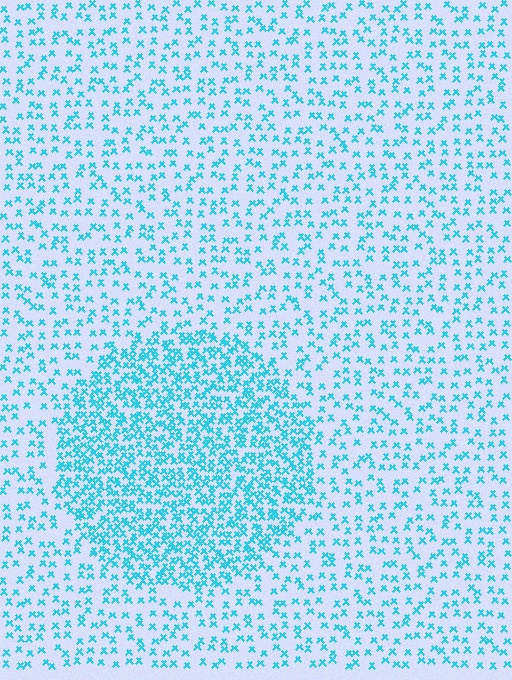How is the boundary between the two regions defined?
The boundary is defined by a change in element density (approximately 2.3x ratio). All elements are the same color, size, and shape.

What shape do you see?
I see a circle.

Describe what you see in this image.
The image contains small cyan elements arranged at two different densities. A circle-shaped region is visible where the elements are more densely packed than the surrounding area.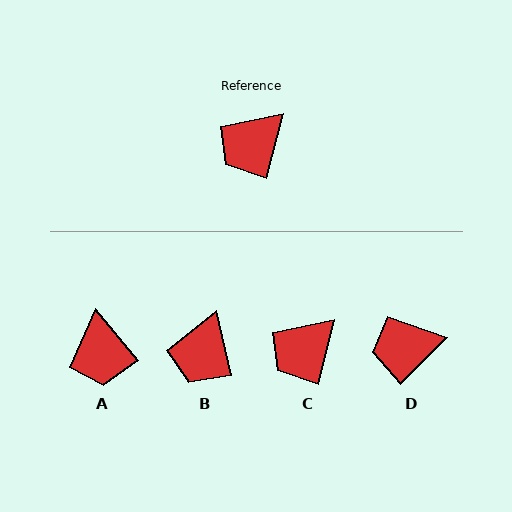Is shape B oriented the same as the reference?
No, it is off by about 27 degrees.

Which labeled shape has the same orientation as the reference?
C.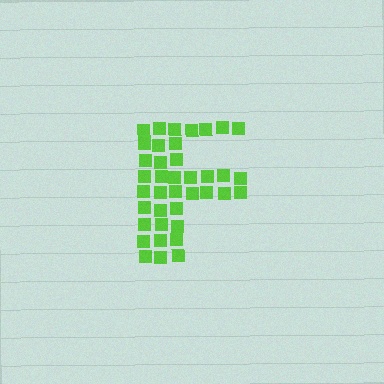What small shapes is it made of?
It is made of small squares.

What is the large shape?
The large shape is the letter F.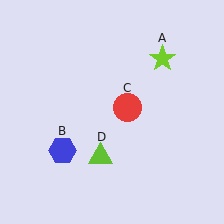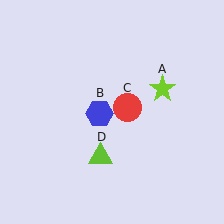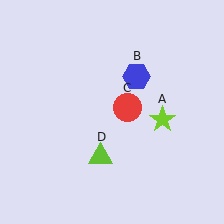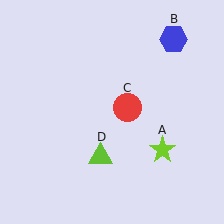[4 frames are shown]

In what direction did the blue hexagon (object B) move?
The blue hexagon (object B) moved up and to the right.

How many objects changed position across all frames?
2 objects changed position: lime star (object A), blue hexagon (object B).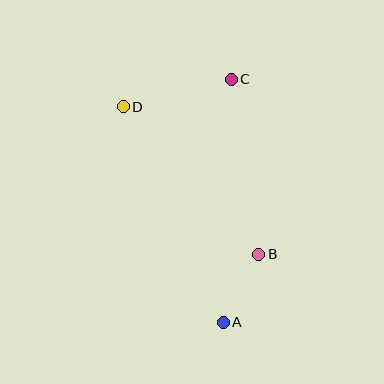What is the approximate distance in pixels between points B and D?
The distance between B and D is approximately 200 pixels.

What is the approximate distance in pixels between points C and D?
The distance between C and D is approximately 111 pixels.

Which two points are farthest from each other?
Points A and C are farthest from each other.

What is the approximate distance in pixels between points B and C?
The distance between B and C is approximately 177 pixels.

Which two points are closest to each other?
Points A and B are closest to each other.